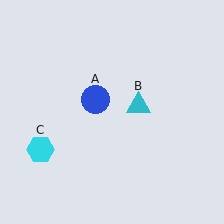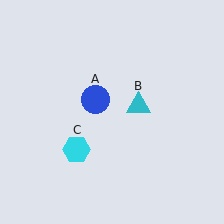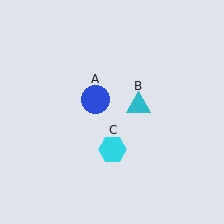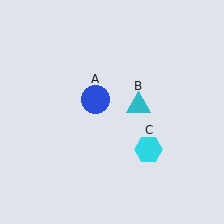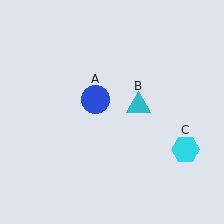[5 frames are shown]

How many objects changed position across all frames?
1 object changed position: cyan hexagon (object C).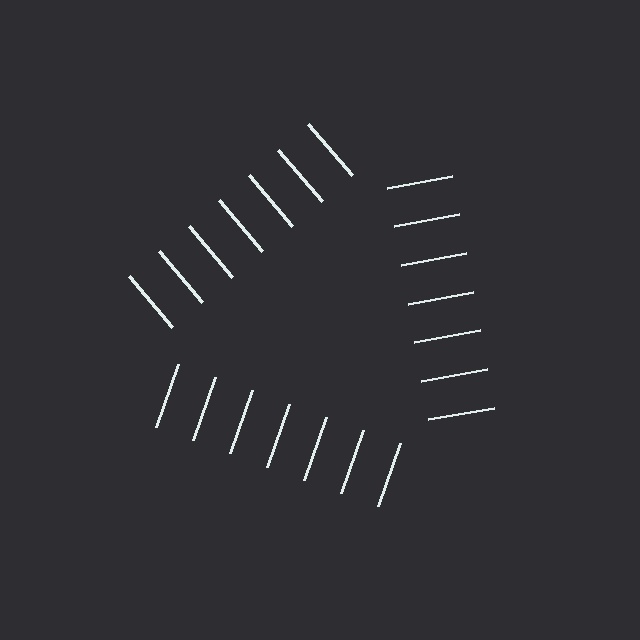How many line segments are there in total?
21 — 7 along each of the 3 edges.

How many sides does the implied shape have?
3 sides — the line-ends trace a triangle.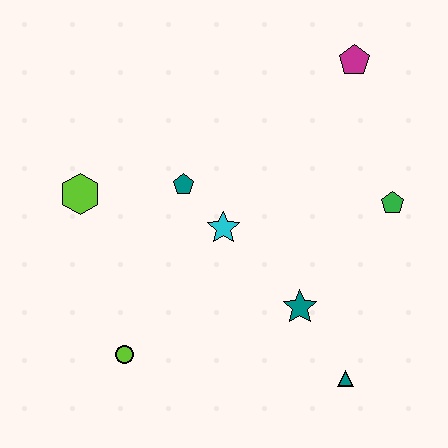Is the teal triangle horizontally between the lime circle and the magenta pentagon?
Yes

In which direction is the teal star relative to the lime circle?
The teal star is to the right of the lime circle.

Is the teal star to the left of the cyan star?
No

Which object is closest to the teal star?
The teal triangle is closest to the teal star.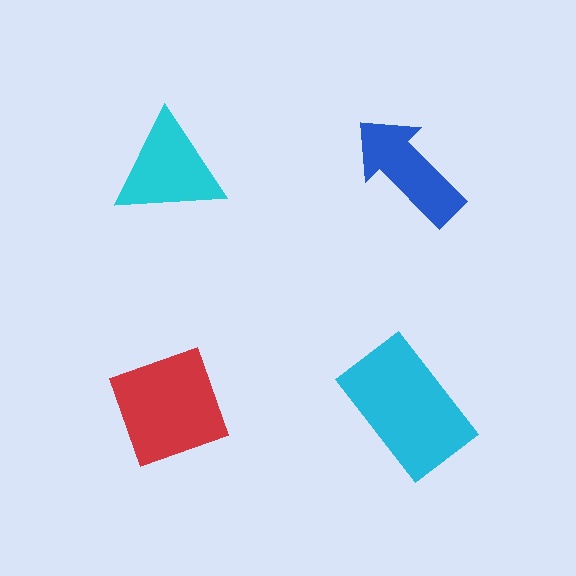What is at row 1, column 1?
A cyan triangle.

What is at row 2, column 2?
A cyan rectangle.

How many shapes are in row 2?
2 shapes.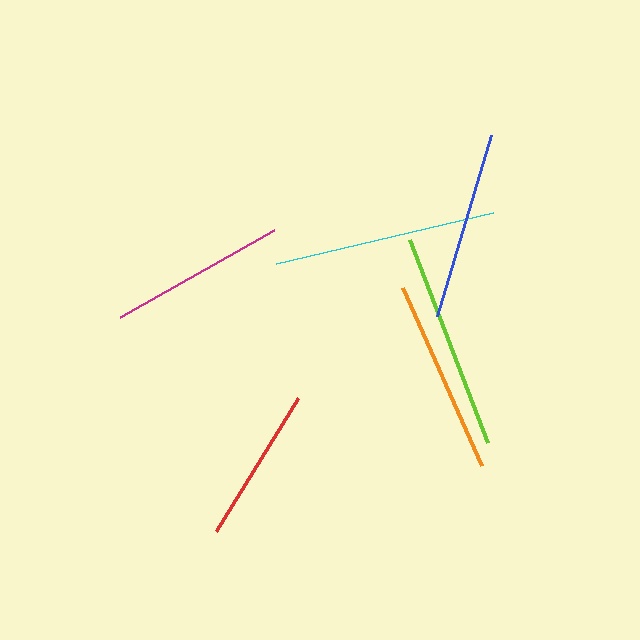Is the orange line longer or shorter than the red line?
The orange line is longer than the red line.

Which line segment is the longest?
The cyan line is the longest at approximately 223 pixels.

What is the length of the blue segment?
The blue segment is approximately 189 pixels long.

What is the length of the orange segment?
The orange segment is approximately 194 pixels long.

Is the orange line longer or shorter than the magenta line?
The orange line is longer than the magenta line.